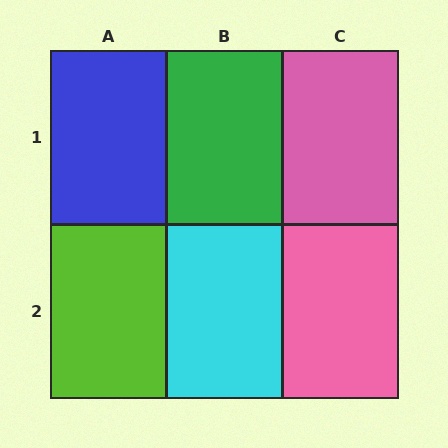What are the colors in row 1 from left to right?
Blue, green, pink.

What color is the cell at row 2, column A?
Lime.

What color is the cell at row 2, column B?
Cyan.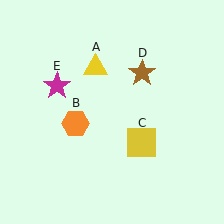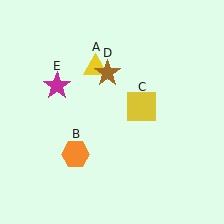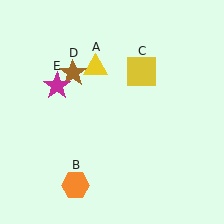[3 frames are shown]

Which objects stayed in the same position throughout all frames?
Yellow triangle (object A) and magenta star (object E) remained stationary.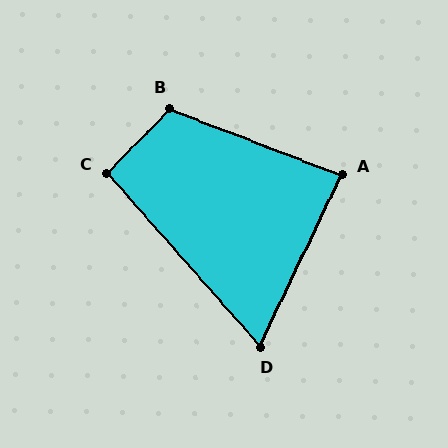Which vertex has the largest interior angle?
B, at approximately 113 degrees.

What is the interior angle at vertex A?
Approximately 86 degrees (approximately right).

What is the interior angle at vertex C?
Approximately 94 degrees (approximately right).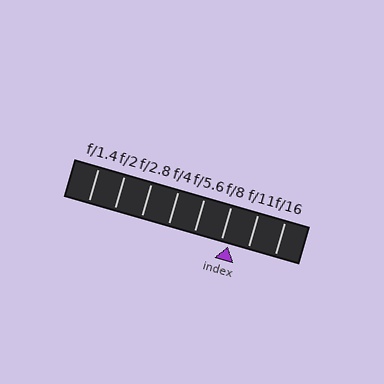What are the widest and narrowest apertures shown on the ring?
The widest aperture shown is f/1.4 and the narrowest is f/16.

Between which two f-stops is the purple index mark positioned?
The index mark is between f/8 and f/11.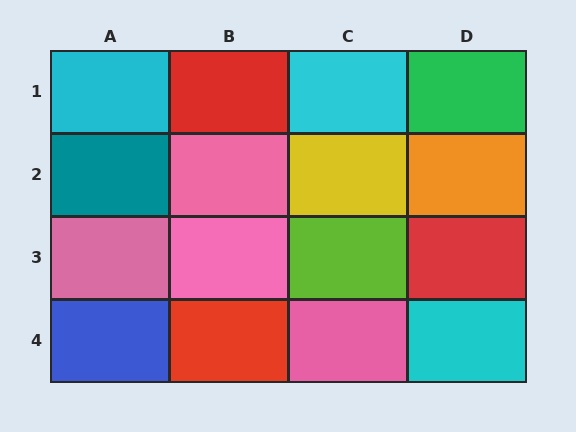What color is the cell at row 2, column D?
Orange.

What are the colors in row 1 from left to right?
Cyan, red, cyan, green.